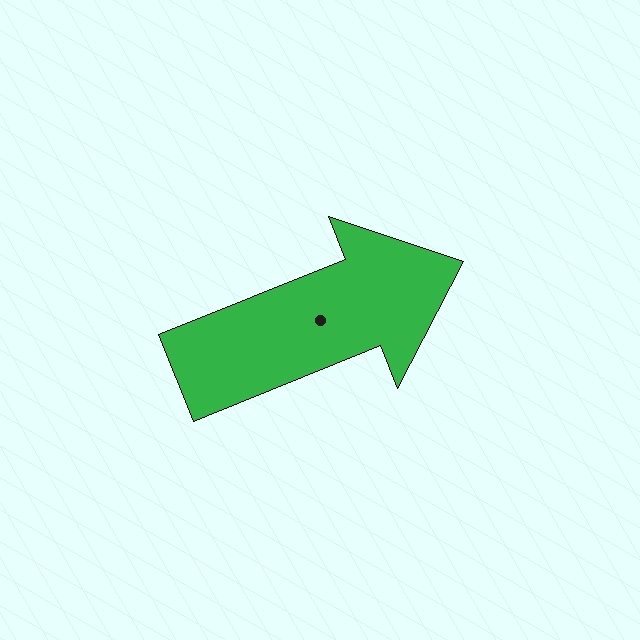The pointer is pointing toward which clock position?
Roughly 2 o'clock.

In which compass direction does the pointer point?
East.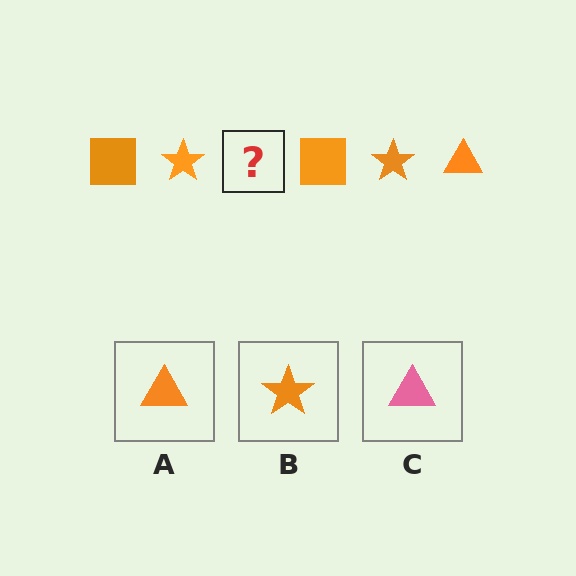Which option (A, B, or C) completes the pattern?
A.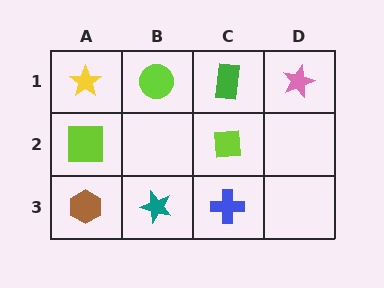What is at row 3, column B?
A teal star.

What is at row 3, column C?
A blue cross.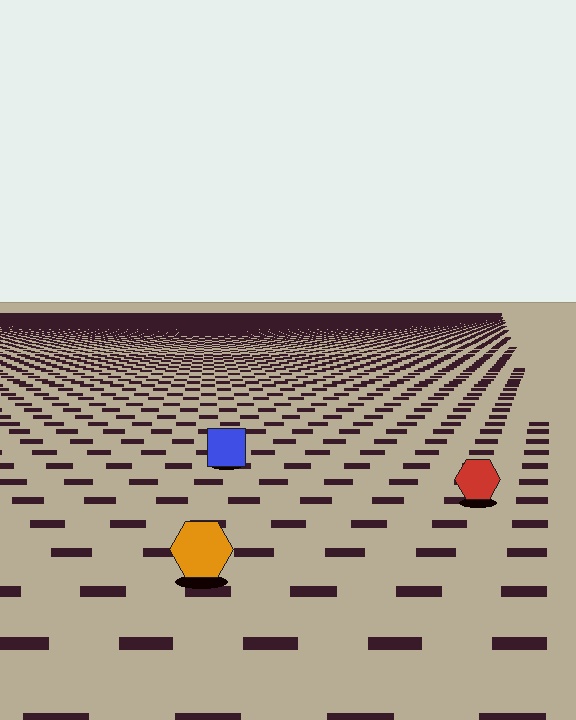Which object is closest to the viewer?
The orange hexagon is closest. The texture marks near it are larger and more spread out.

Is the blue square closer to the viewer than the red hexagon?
No. The red hexagon is closer — you can tell from the texture gradient: the ground texture is coarser near it.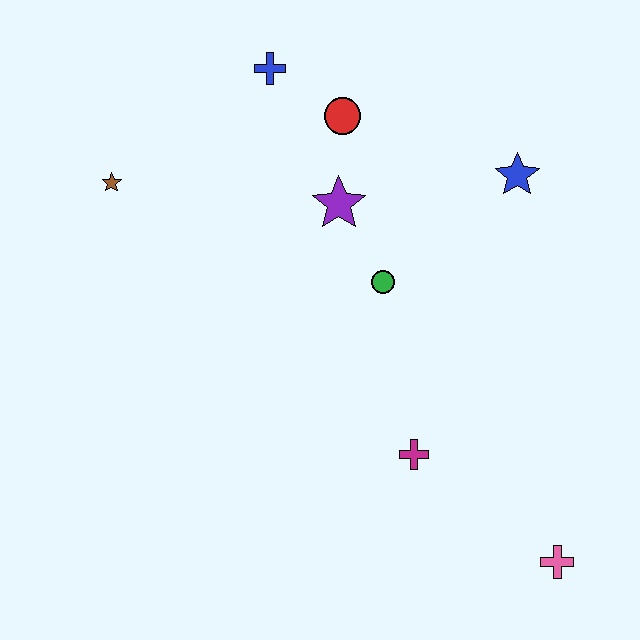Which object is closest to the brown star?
The blue cross is closest to the brown star.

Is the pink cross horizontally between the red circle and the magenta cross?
No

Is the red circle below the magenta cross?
No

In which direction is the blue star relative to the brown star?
The blue star is to the right of the brown star.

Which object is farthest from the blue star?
The brown star is farthest from the blue star.